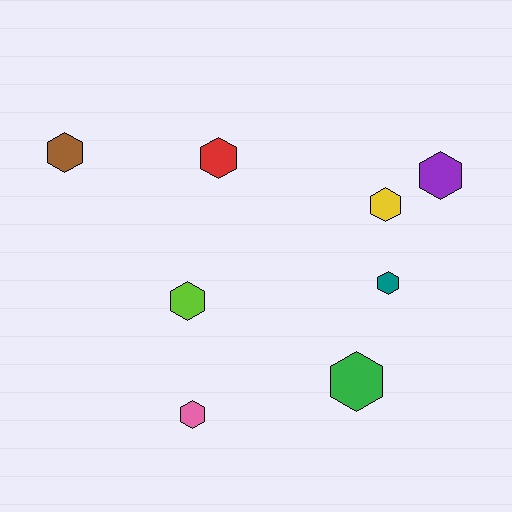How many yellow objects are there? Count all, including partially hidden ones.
There is 1 yellow object.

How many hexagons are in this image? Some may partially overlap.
There are 8 hexagons.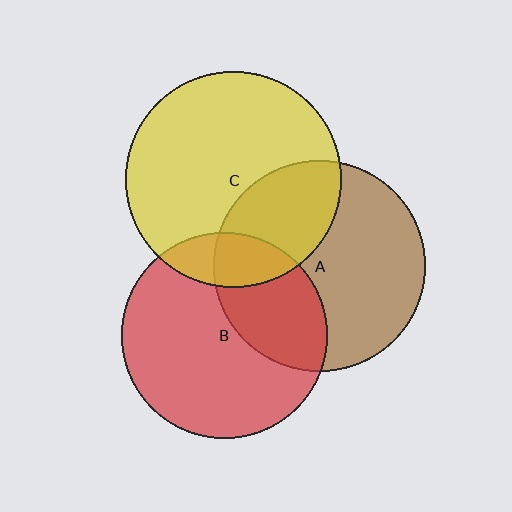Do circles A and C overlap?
Yes.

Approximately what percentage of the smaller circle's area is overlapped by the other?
Approximately 30%.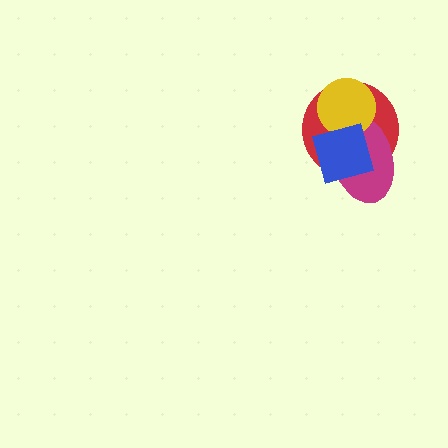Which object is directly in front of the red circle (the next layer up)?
The magenta ellipse is directly in front of the red circle.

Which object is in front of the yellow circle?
The blue diamond is in front of the yellow circle.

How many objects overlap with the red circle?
3 objects overlap with the red circle.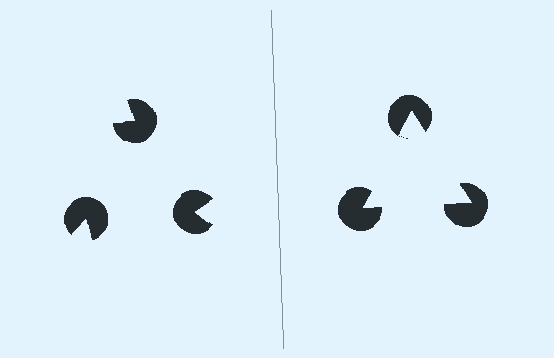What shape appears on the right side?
An illusory triangle.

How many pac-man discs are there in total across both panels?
6 — 3 on each side.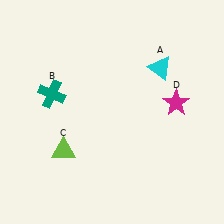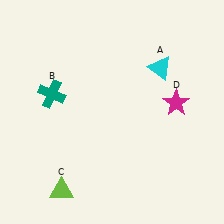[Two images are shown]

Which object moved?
The lime triangle (C) moved down.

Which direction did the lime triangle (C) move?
The lime triangle (C) moved down.